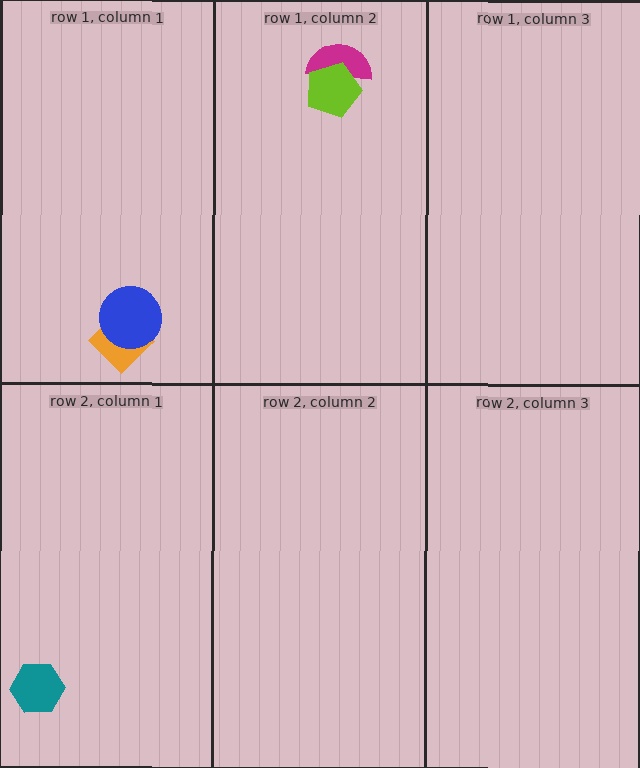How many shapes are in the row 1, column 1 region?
2.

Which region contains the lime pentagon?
The row 1, column 2 region.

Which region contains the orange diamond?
The row 1, column 1 region.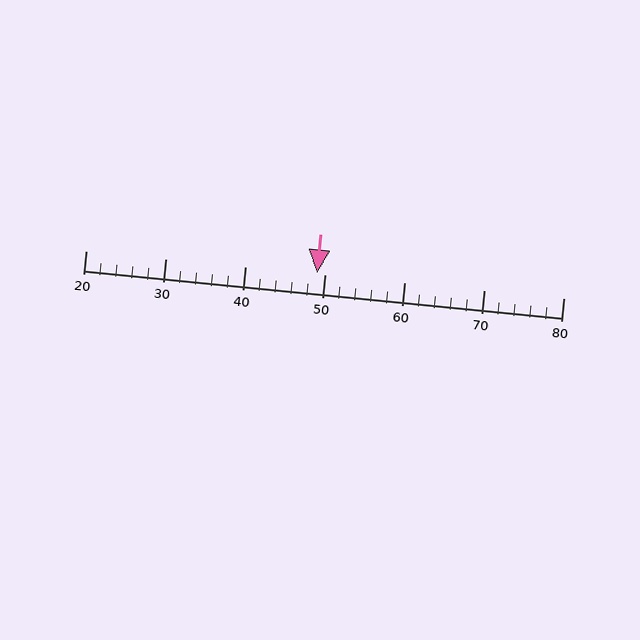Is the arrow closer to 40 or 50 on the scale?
The arrow is closer to 50.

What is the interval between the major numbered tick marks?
The major tick marks are spaced 10 units apart.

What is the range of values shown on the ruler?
The ruler shows values from 20 to 80.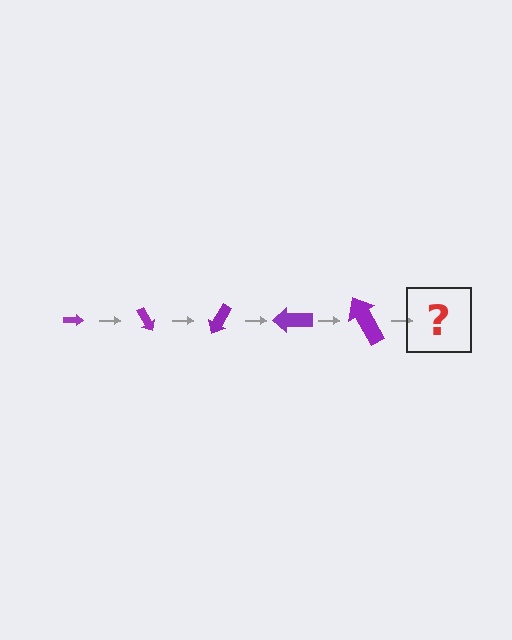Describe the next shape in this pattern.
It should be an arrow, larger than the previous one and rotated 300 degrees from the start.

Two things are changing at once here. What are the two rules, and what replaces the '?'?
The two rules are that the arrow grows larger each step and it rotates 60 degrees each step. The '?' should be an arrow, larger than the previous one and rotated 300 degrees from the start.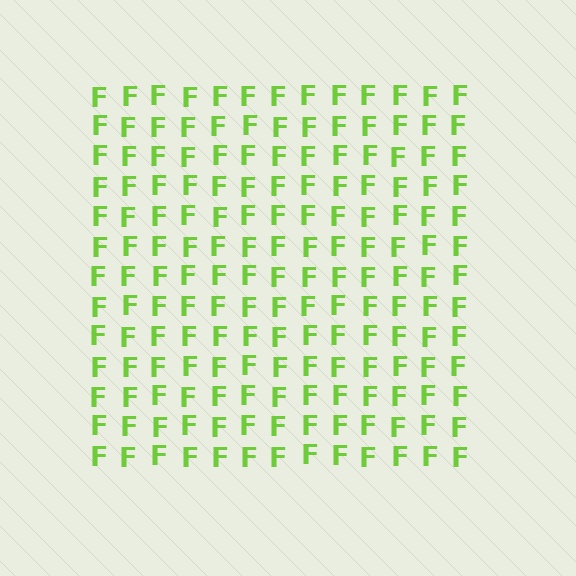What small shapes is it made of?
It is made of small letter F's.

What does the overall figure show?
The overall figure shows a square.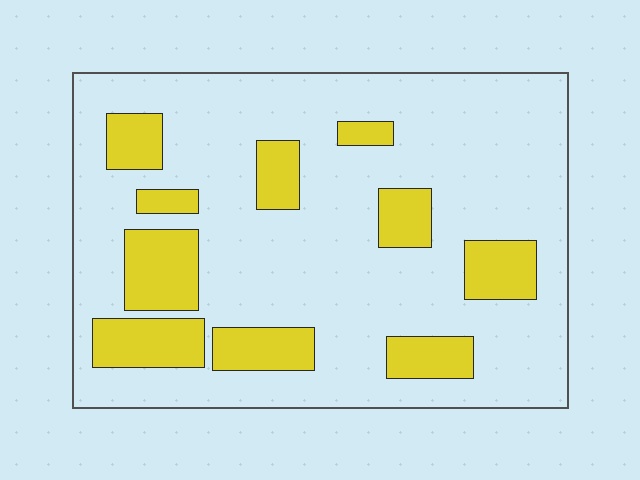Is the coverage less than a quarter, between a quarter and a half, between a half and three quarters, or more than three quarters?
Less than a quarter.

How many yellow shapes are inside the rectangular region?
10.